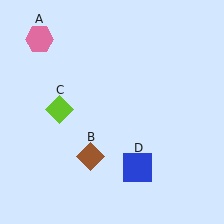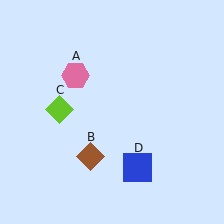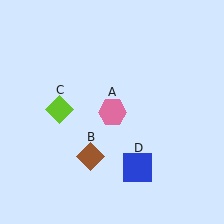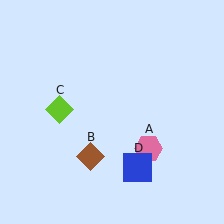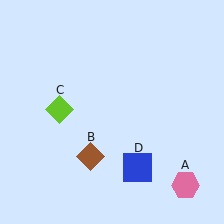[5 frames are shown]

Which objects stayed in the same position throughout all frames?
Brown diamond (object B) and lime diamond (object C) and blue square (object D) remained stationary.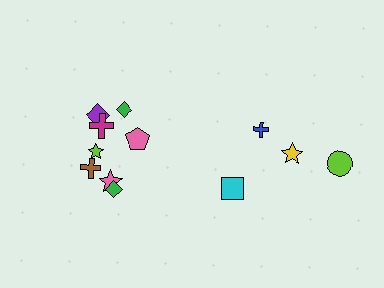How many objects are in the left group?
There are 8 objects.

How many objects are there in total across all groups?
There are 12 objects.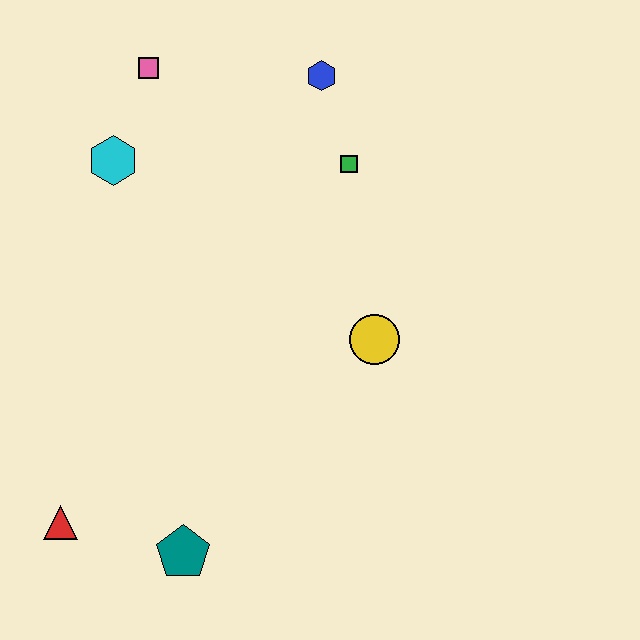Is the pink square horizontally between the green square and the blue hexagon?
No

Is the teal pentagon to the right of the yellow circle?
No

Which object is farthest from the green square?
The red triangle is farthest from the green square.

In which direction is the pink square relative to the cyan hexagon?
The pink square is above the cyan hexagon.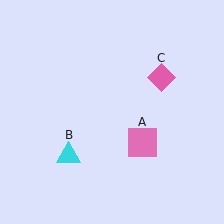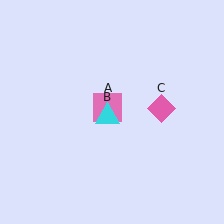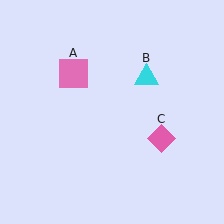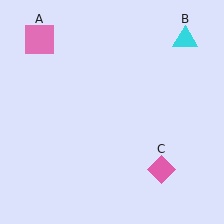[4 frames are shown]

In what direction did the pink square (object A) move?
The pink square (object A) moved up and to the left.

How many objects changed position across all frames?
3 objects changed position: pink square (object A), cyan triangle (object B), pink diamond (object C).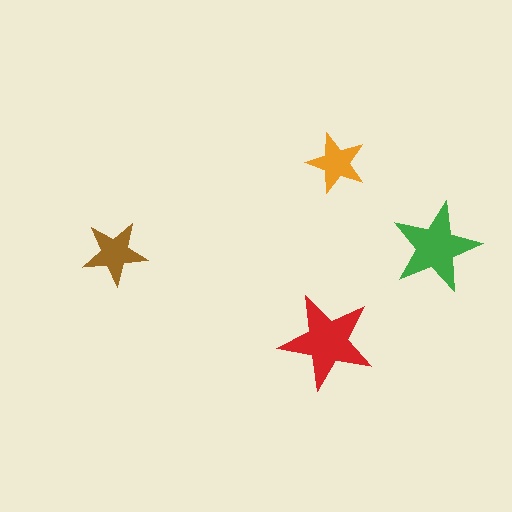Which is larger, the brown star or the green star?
The green one.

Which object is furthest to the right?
The green star is rightmost.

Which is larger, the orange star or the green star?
The green one.